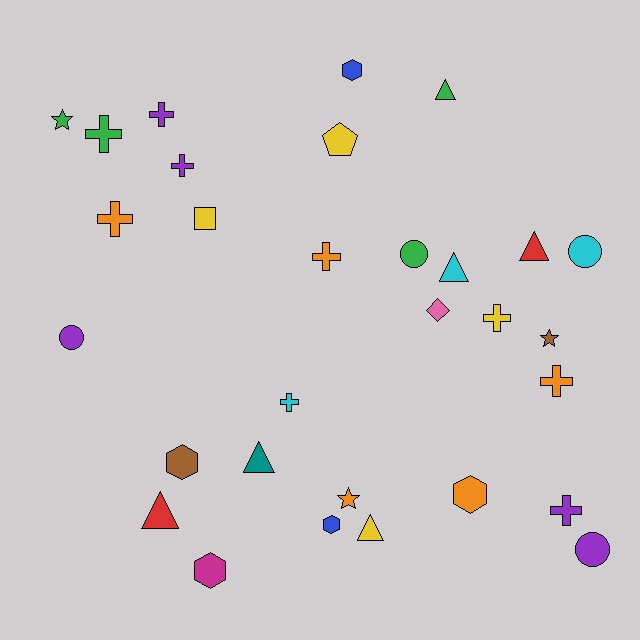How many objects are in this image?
There are 30 objects.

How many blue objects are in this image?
There are 2 blue objects.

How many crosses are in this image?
There are 9 crosses.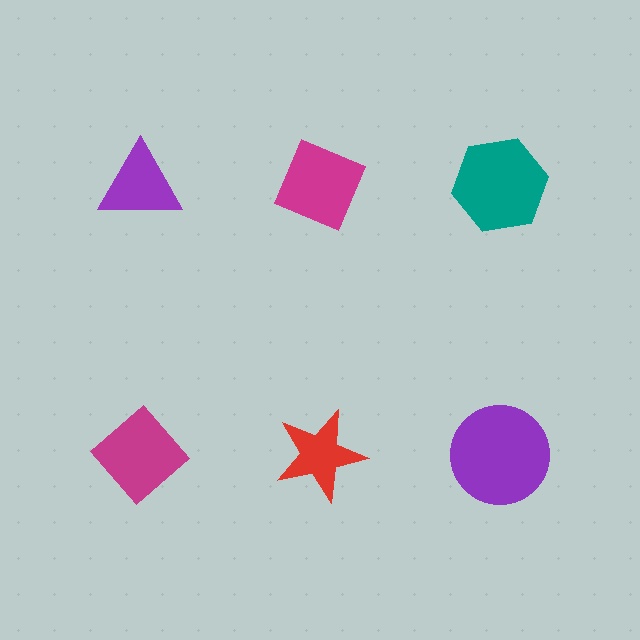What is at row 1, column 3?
A teal hexagon.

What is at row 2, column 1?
A magenta diamond.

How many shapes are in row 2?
3 shapes.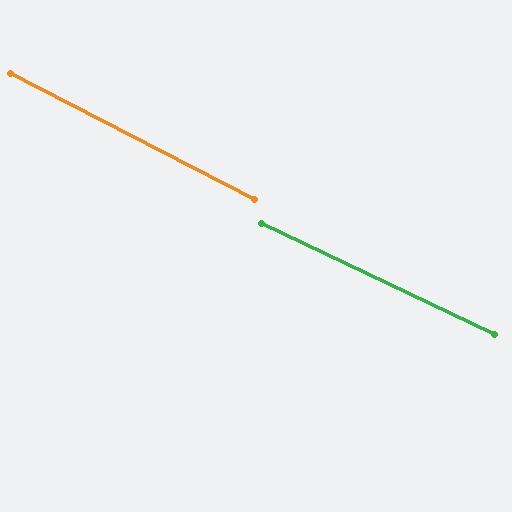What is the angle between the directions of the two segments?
Approximately 2 degrees.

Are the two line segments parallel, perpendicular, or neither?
Parallel — their directions differ by only 1.9°.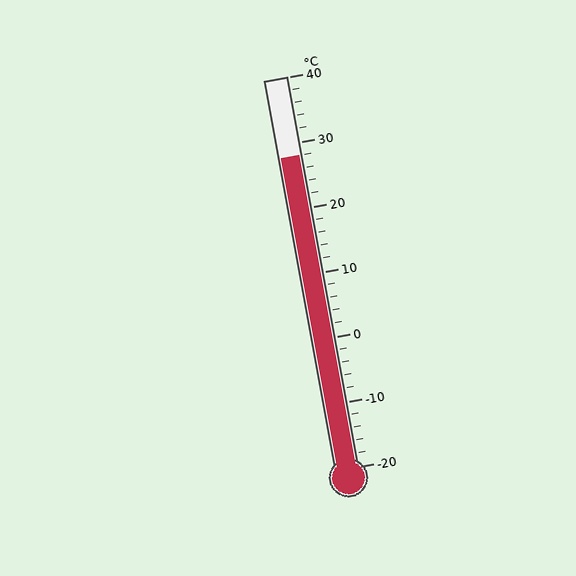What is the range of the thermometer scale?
The thermometer scale ranges from -20°C to 40°C.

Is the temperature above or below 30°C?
The temperature is below 30°C.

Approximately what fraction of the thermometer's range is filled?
The thermometer is filled to approximately 80% of its range.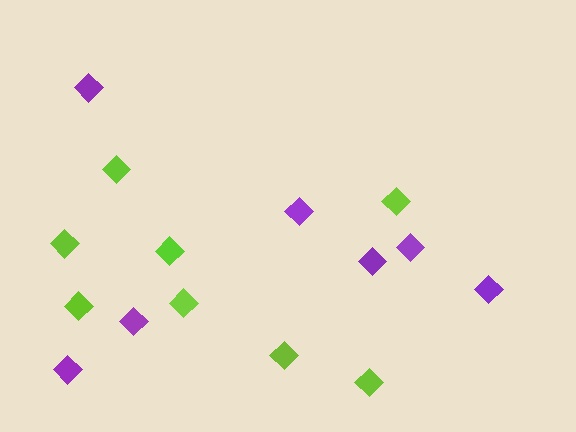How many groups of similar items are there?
There are 2 groups: one group of purple diamonds (7) and one group of lime diamonds (8).